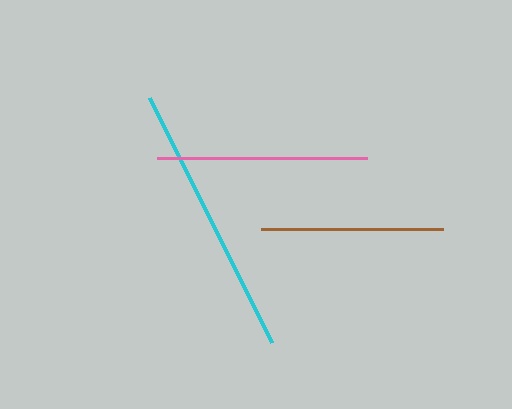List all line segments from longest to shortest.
From longest to shortest: cyan, pink, brown.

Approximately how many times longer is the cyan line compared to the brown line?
The cyan line is approximately 1.5 times the length of the brown line.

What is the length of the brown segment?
The brown segment is approximately 182 pixels long.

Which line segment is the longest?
The cyan line is the longest at approximately 274 pixels.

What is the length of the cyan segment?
The cyan segment is approximately 274 pixels long.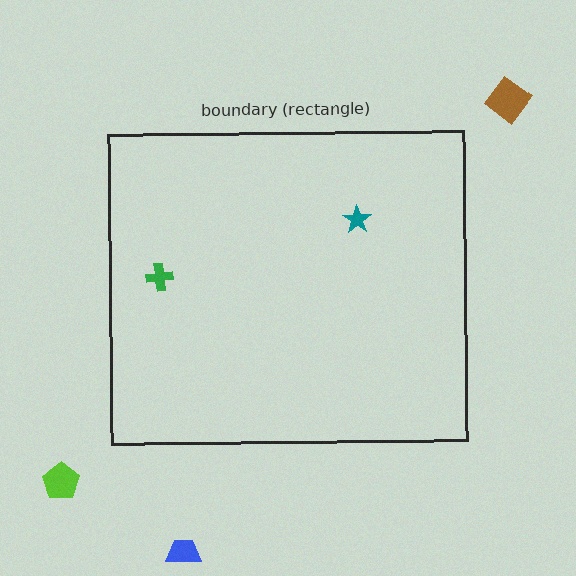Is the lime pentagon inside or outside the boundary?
Outside.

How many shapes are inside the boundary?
2 inside, 3 outside.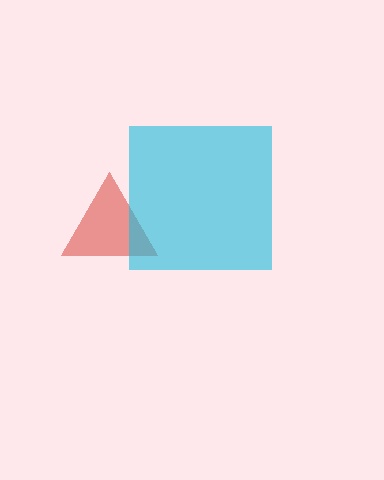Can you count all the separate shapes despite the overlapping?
Yes, there are 2 separate shapes.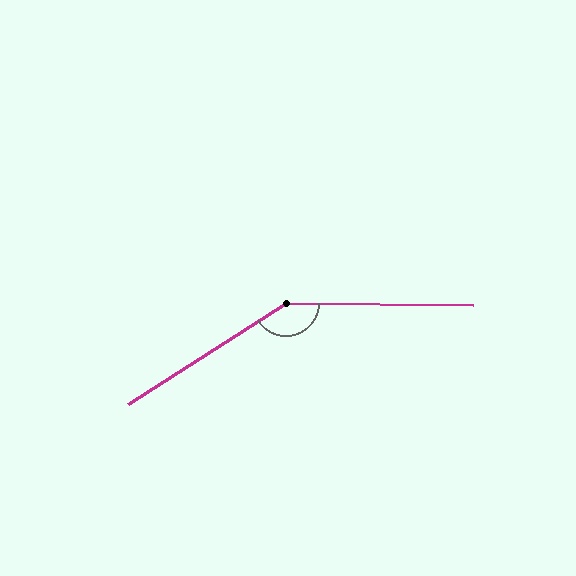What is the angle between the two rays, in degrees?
Approximately 147 degrees.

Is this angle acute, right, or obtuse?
It is obtuse.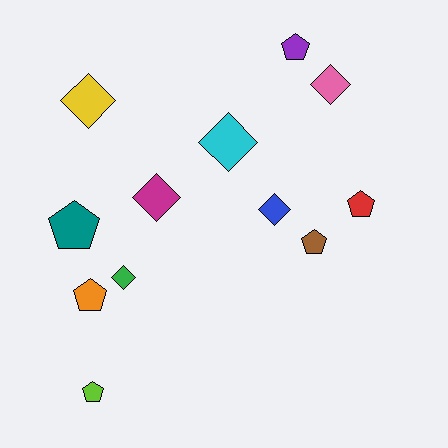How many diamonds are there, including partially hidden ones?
There are 6 diamonds.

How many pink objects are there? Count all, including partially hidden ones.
There is 1 pink object.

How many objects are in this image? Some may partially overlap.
There are 12 objects.